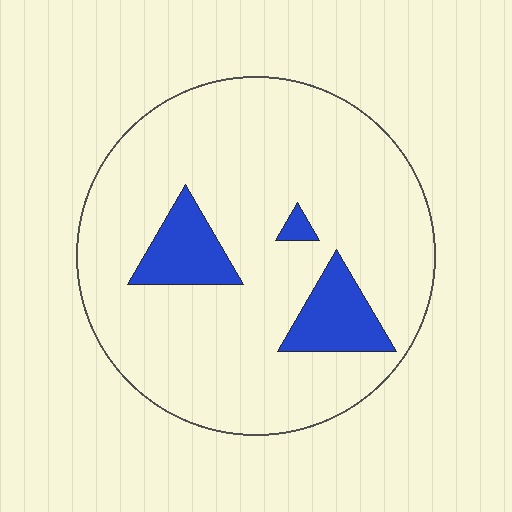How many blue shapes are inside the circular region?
3.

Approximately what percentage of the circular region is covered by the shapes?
Approximately 15%.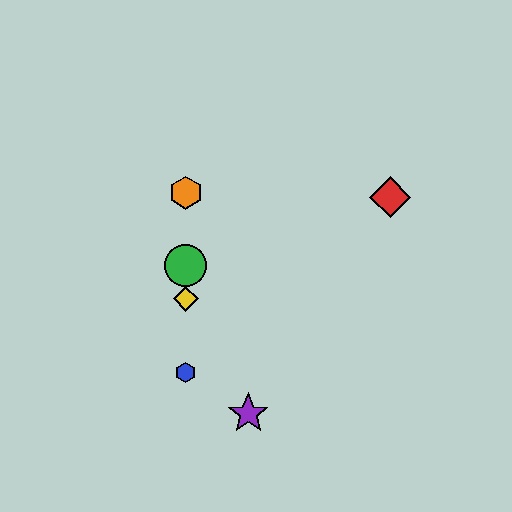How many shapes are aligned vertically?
4 shapes (the blue hexagon, the green circle, the yellow diamond, the orange hexagon) are aligned vertically.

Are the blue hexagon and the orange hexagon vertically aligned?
Yes, both are at x≈186.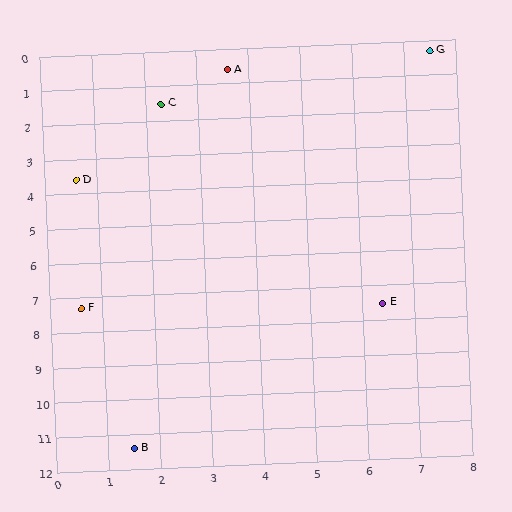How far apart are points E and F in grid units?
Points E and F are about 5.8 grid units apart.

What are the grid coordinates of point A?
Point A is at approximately (3.6, 0.6).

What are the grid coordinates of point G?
Point G is at approximately (7.5, 0.3).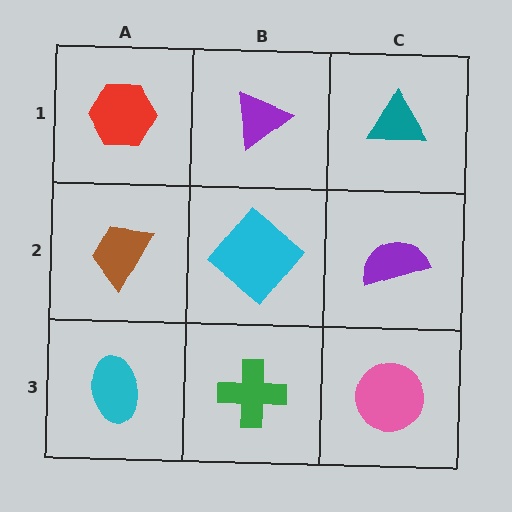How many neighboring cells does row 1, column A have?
2.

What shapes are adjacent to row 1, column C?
A purple semicircle (row 2, column C), a purple triangle (row 1, column B).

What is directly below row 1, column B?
A cyan diamond.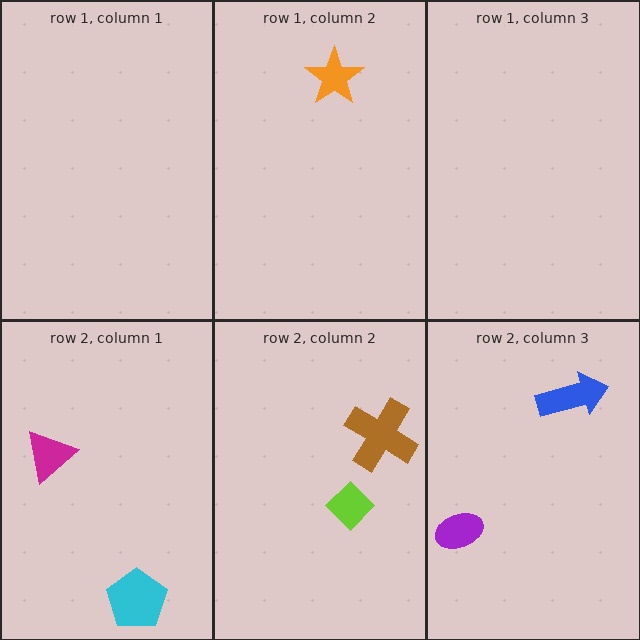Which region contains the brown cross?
The row 2, column 2 region.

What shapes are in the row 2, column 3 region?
The blue arrow, the purple ellipse.